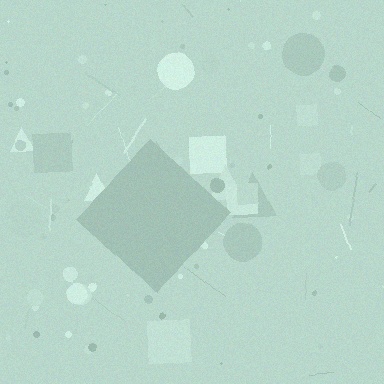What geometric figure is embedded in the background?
A diamond is embedded in the background.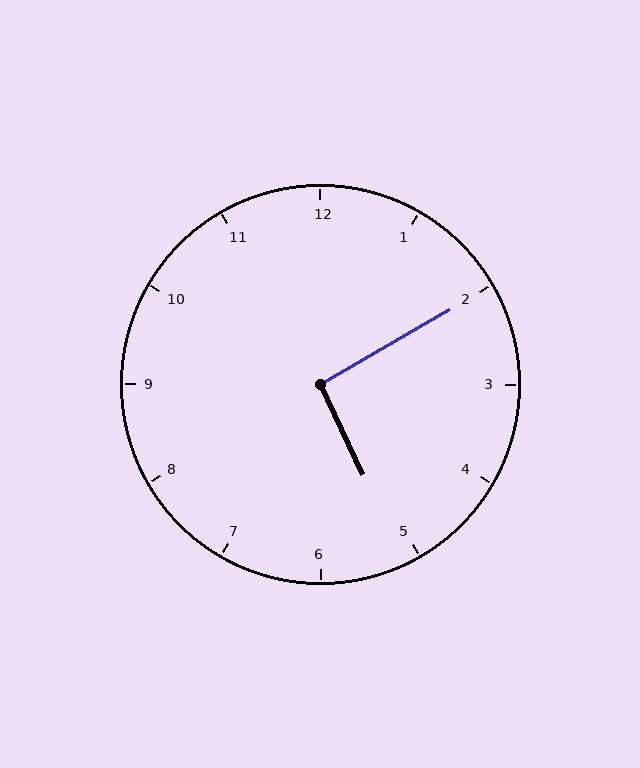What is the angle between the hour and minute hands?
Approximately 95 degrees.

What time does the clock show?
5:10.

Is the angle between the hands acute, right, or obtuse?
It is right.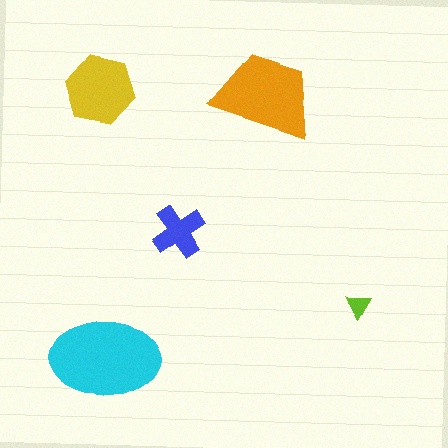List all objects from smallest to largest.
The lime triangle, the blue cross, the yellow hexagon, the orange trapezoid, the cyan ellipse.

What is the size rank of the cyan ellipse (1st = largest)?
1st.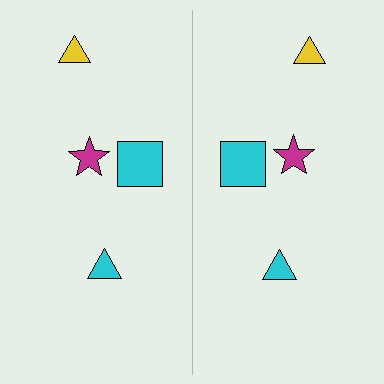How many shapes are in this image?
There are 8 shapes in this image.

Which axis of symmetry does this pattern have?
The pattern has a vertical axis of symmetry running through the center of the image.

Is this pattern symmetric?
Yes, this pattern has bilateral (reflection) symmetry.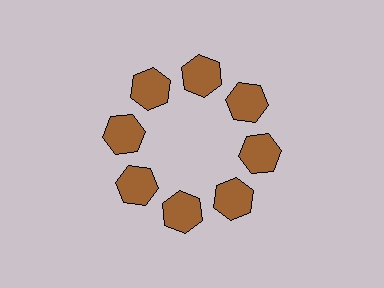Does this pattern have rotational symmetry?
Yes, this pattern has 8-fold rotational symmetry. It looks the same after rotating 45 degrees around the center.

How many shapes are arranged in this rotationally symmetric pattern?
There are 8 shapes, arranged in 8 groups of 1.